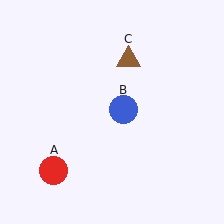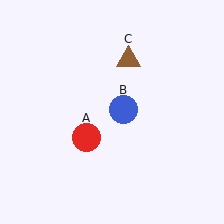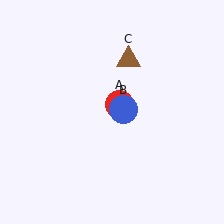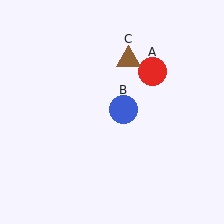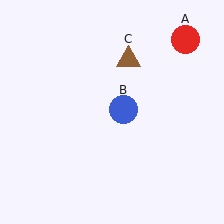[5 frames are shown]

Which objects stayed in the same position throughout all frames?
Blue circle (object B) and brown triangle (object C) remained stationary.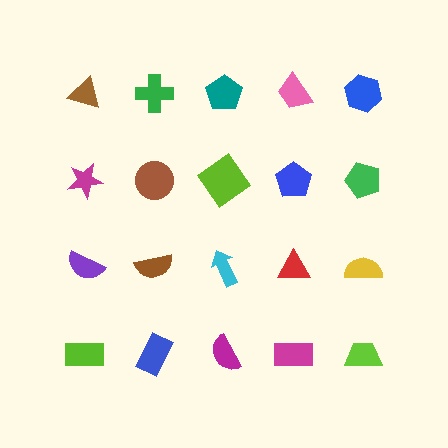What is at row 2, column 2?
A brown circle.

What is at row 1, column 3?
A teal pentagon.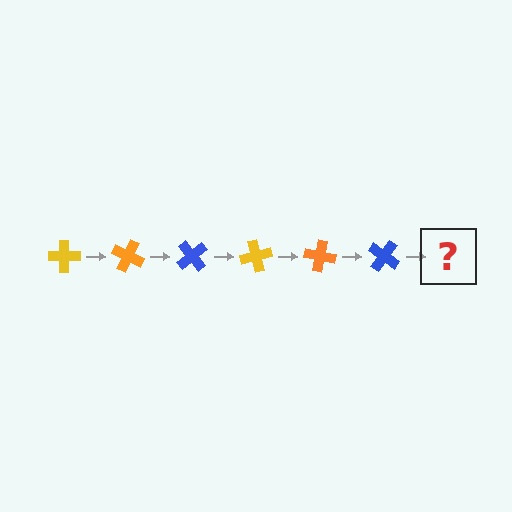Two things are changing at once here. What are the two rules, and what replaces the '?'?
The two rules are that it rotates 25 degrees each step and the color cycles through yellow, orange, and blue. The '?' should be a yellow cross, rotated 150 degrees from the start.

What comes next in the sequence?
The next element should be a yellow cross, rotated 150 degrees from the start.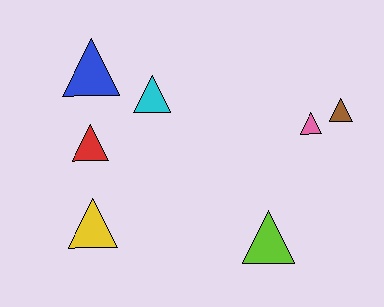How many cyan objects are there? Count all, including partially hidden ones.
There is 1 cyan object.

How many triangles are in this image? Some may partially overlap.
There are 7 triangles.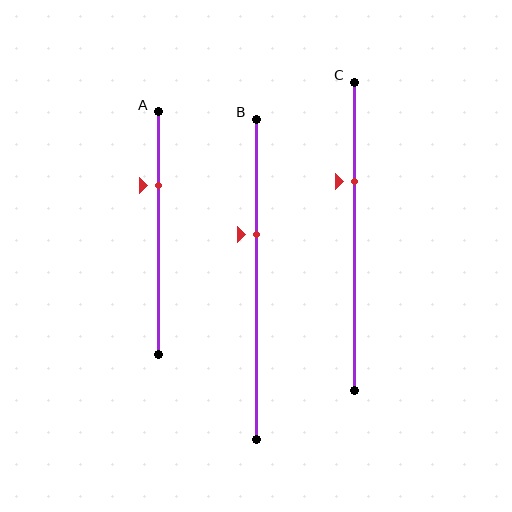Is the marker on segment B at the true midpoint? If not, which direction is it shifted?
No, the marker on segment B is shifted upward by about 14% of the segment length.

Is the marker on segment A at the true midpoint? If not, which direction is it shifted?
No, the marker on segment A is shifted upward by about 20% of the segment length.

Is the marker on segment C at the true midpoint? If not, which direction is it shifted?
No, the marker on segment C is shifted upward by about 18% of the segment length.